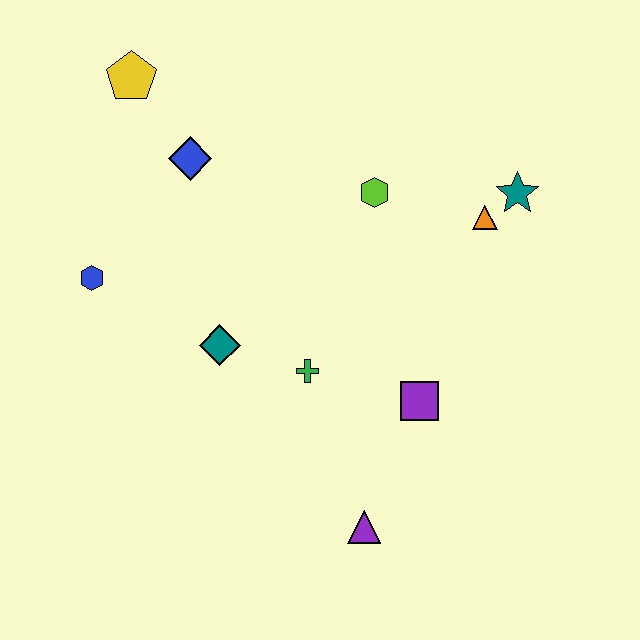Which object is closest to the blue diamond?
The yellow pentagon is closest to the blue diamond.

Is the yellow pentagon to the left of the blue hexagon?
No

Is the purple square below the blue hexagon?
Yes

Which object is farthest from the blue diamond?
The purple triangle is farthest from the blue diamond.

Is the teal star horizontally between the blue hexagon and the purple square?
No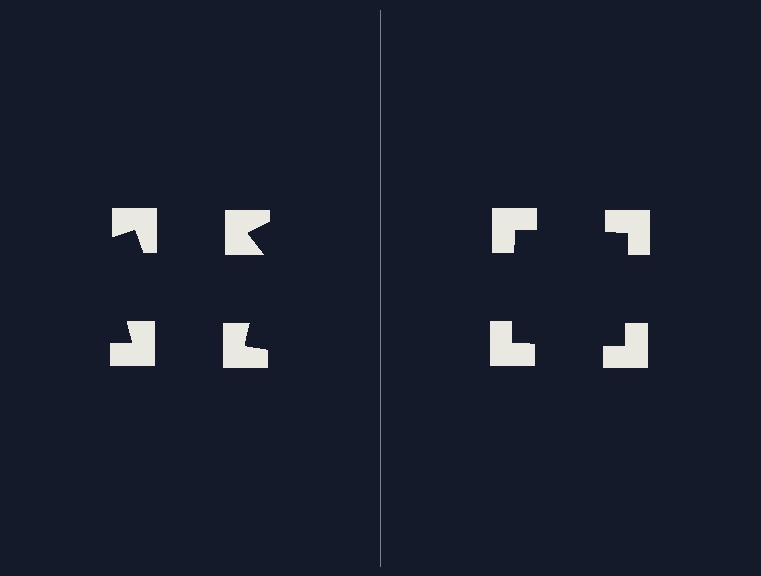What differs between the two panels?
The notched squares are positioned identically on both sides; only the wedge orientations differ. On the right they align to a square; on the left they are misaligned.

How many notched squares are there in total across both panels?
8 — 4 on each side.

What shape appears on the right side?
An illusory square.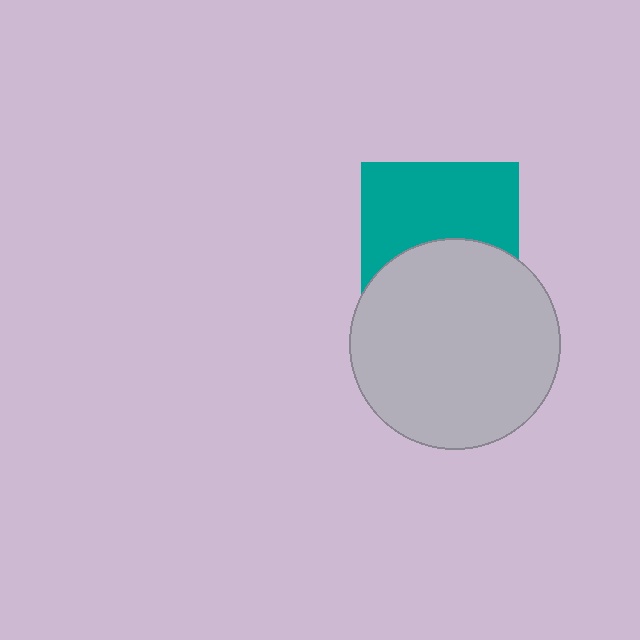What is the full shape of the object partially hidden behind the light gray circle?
The partially hidden object is a teal square.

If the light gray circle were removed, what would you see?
You would see the complete teal square.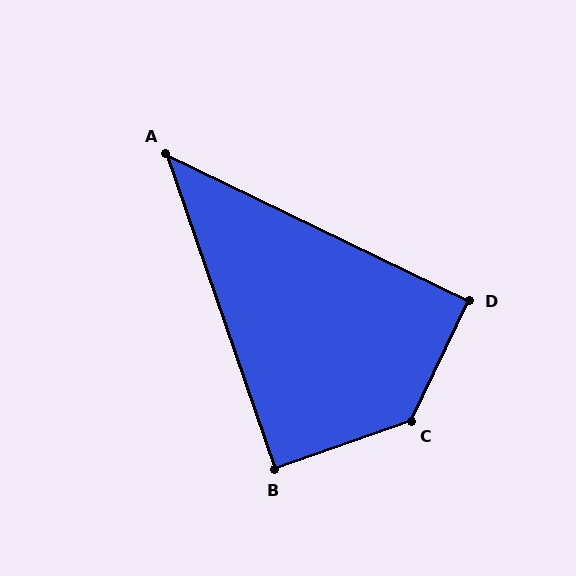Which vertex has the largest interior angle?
C, at approximately 135 degrees.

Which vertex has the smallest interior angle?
A, at approximately 45 degrees.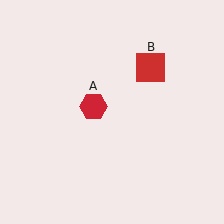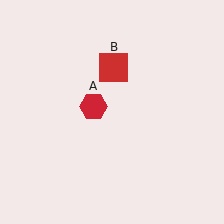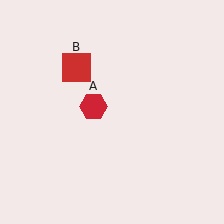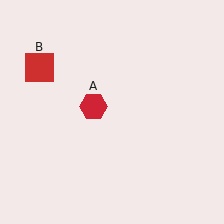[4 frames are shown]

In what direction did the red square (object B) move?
The red square (object B) moved left.